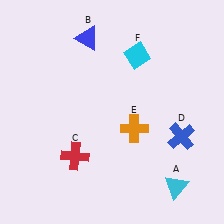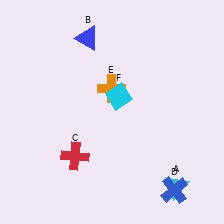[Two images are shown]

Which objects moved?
The objects that moved are: the blue cross (D), the orange cross (E), the cyan diamond (F).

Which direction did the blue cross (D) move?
The blue cross (D) moved down.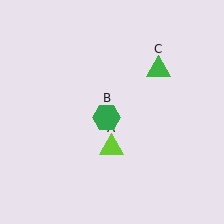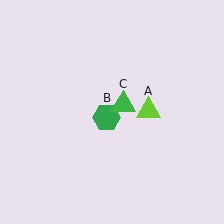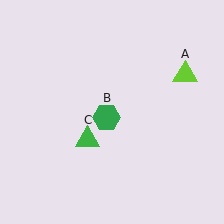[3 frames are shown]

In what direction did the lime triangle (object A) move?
The lime triangle (object A) moved up and to the right.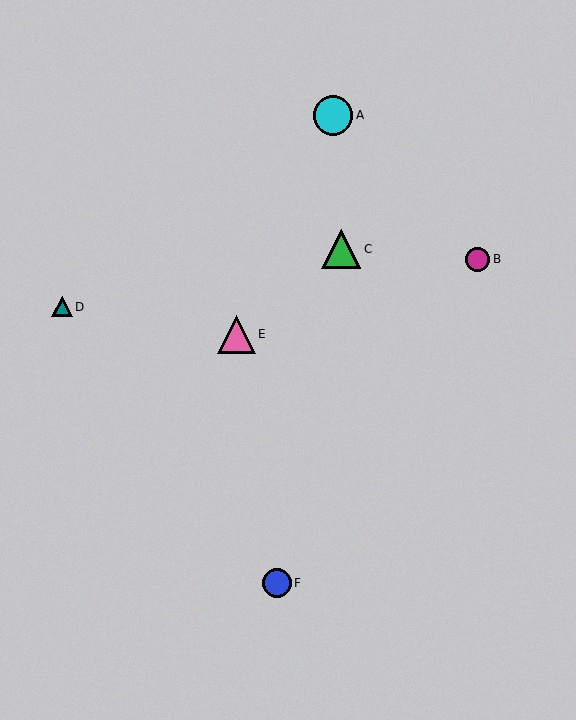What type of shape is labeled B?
Shape B is a magenta circle.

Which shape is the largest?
The cyan circle (labeled A) is the largest.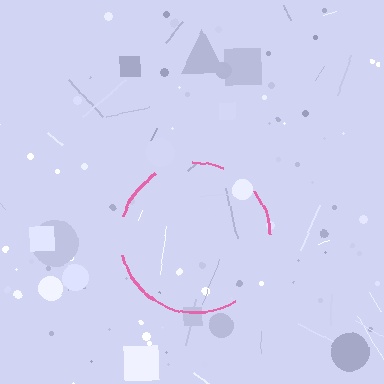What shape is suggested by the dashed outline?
The dashed outline suggests a circle.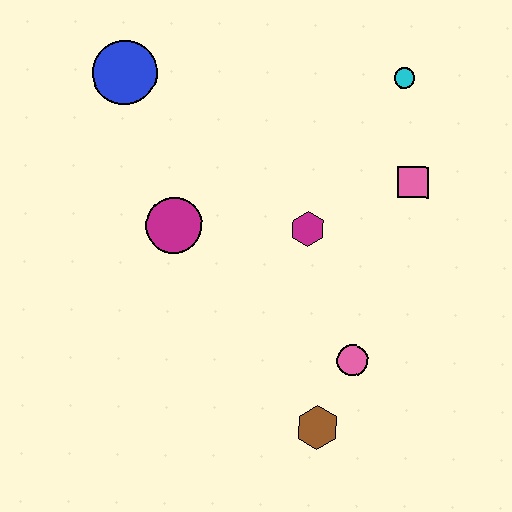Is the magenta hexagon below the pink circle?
No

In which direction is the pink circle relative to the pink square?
The pink circle is below the pink square.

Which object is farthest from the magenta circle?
The cyan circle is farthest from the magenta circle.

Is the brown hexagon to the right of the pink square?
No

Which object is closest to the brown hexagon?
The pink circle is closest to the brown hexagon.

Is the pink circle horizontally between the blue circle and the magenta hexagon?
No